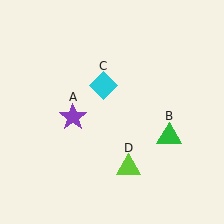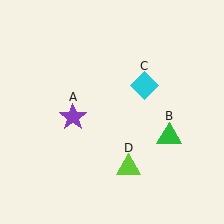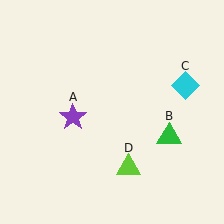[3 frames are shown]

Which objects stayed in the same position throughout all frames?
Purple star (object A) and green triangle (object B) and lime triangle (object D) remained stationary.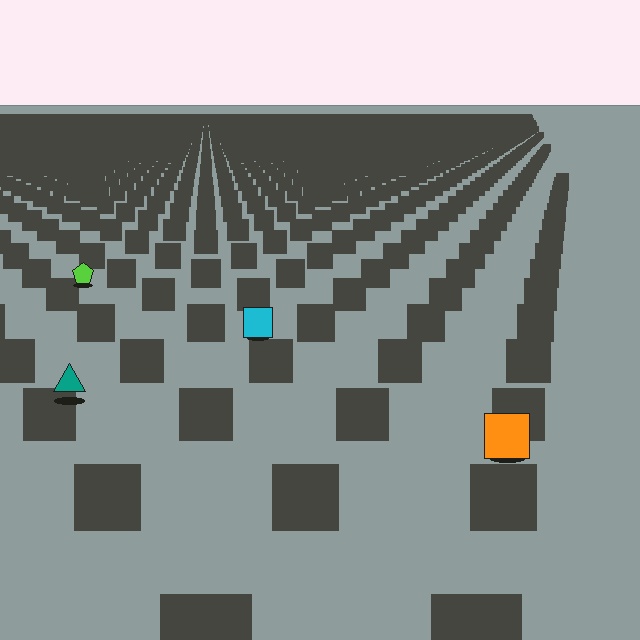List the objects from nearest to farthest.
From nearest to farthest: the orange square, the teal triangle, the cyan square, the lime pentagon.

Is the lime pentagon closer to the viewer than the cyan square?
No. The cyan square is closer — you can tell from the texture gradient: the ground texture is coarser near it.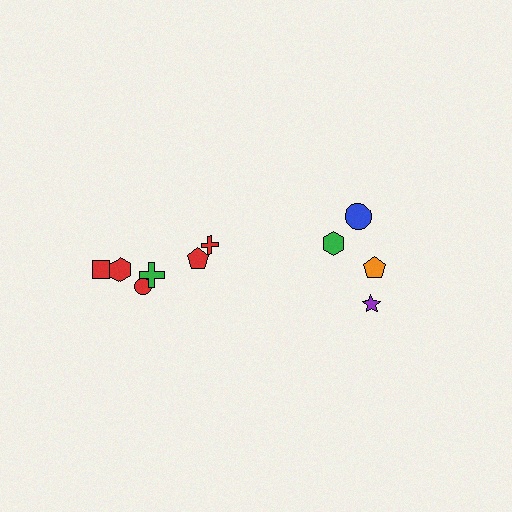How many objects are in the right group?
There are 4 objects.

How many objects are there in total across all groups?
There are 10 objects.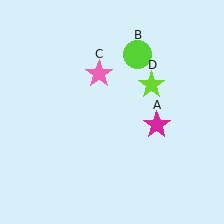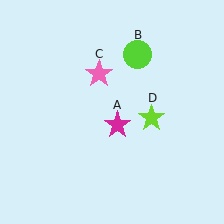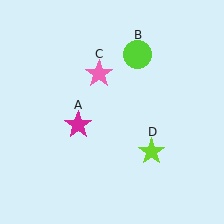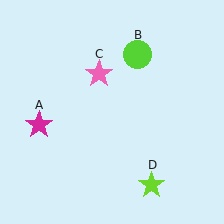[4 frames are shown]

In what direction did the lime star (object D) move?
The lime star (object D) moved down.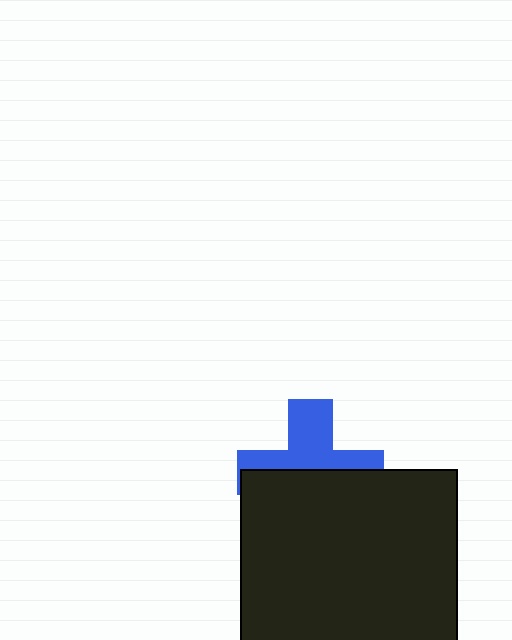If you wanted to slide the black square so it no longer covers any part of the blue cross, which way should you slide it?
Slide it down — that is the most direct way to separate the two shapes.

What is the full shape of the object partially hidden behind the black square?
The partially hidden object is a blue cross.